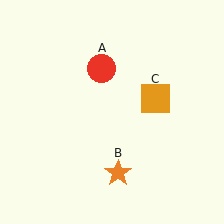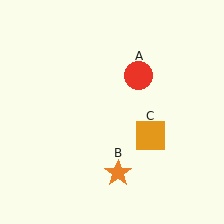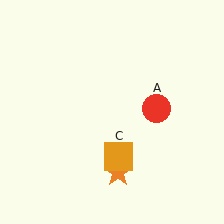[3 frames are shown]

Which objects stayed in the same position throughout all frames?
Orange star (object B) remained stationary.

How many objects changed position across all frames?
2 objects changed position: red circle (object A), orange square (object C).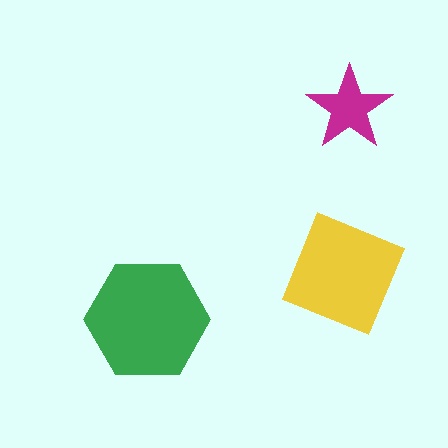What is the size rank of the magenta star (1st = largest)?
3rd.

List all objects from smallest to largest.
The magenta star, the yellow square, the green hexagon.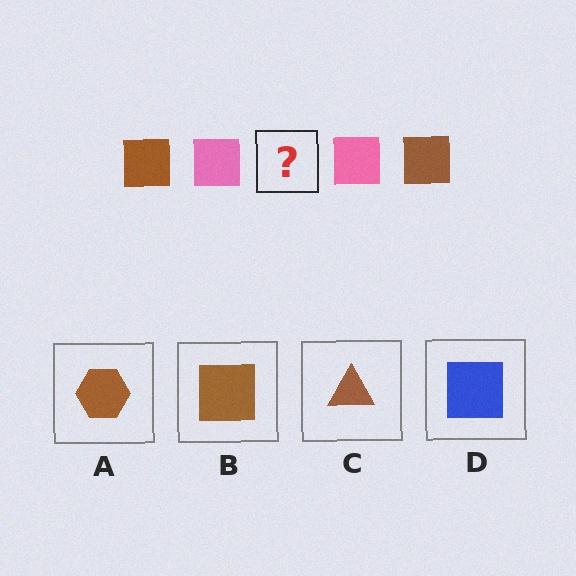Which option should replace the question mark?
Option B.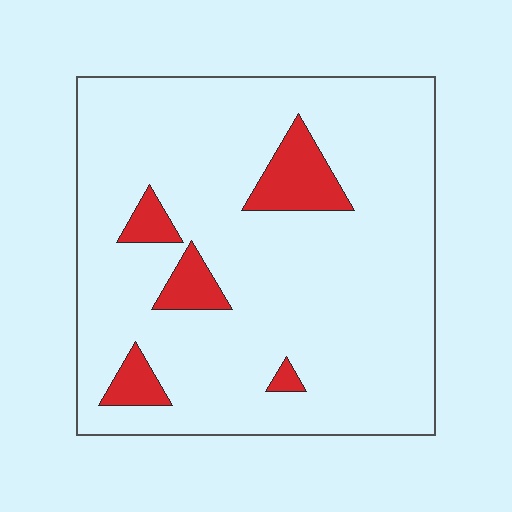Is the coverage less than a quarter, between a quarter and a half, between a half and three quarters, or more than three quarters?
Less than a quarter.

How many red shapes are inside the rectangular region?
5.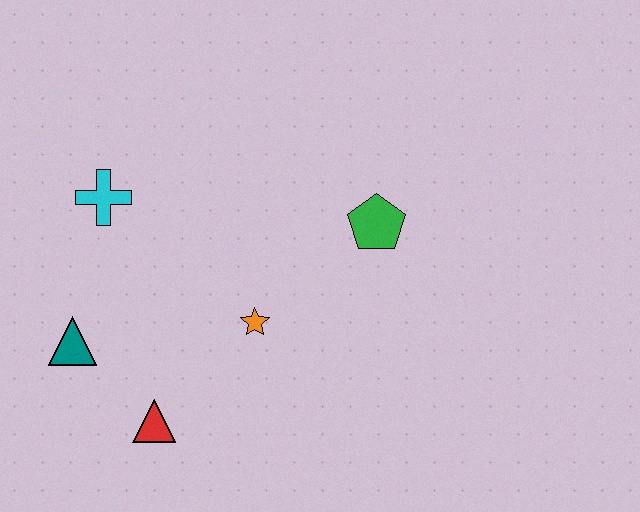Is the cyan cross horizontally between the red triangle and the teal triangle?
Yes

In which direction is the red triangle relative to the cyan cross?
The red triangle is below the cyan cross.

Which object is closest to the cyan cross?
The teal triangle is closest to the cyan cross.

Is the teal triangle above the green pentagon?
No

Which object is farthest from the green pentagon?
The teal triangle is farthest from the green pentagon.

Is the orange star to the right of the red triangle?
Yes